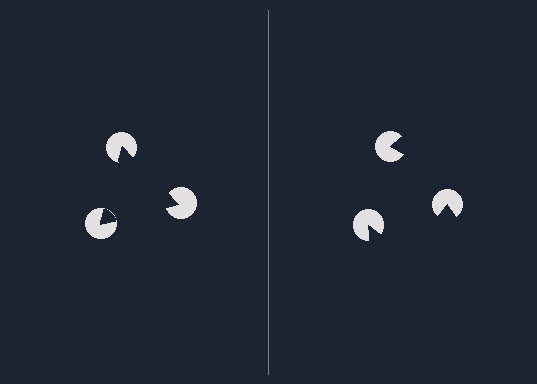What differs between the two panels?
The pac-man discs are positioned identically on both sides; only the wedge orientations differ. On the left they align to a triangle; on the right they are misaligned.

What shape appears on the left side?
An illusory triangle.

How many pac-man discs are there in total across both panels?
6 — 3 on each side.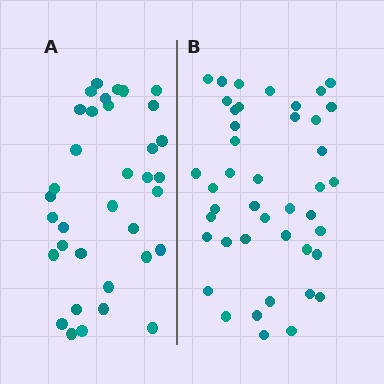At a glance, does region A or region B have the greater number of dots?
Region B (the right region) has more dots.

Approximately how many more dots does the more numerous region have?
Region B has roughly 8 or so more dots than region A.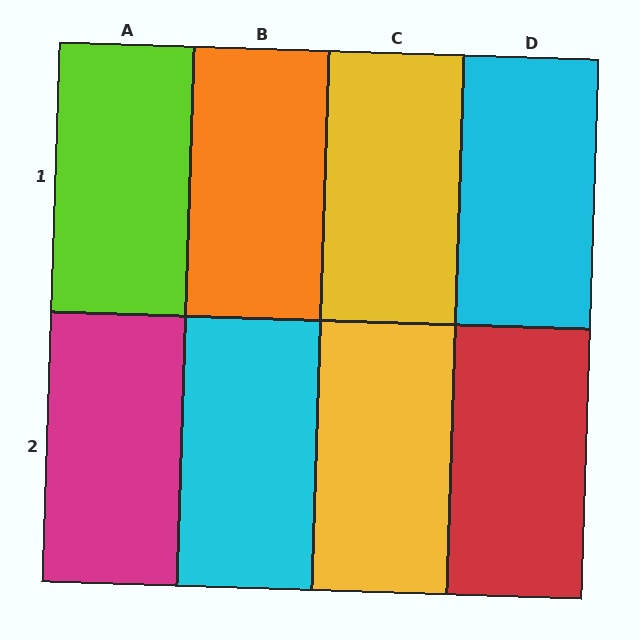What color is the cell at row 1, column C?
Yellow.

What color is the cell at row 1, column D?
Cyan.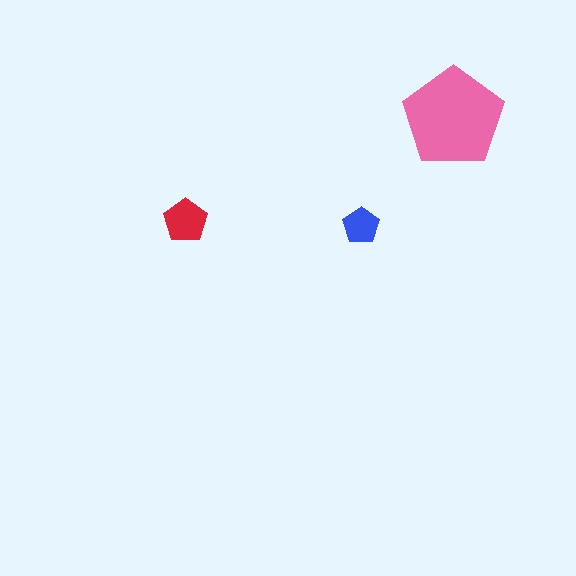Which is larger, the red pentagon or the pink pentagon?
The pink one.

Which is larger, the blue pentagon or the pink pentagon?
The pink one.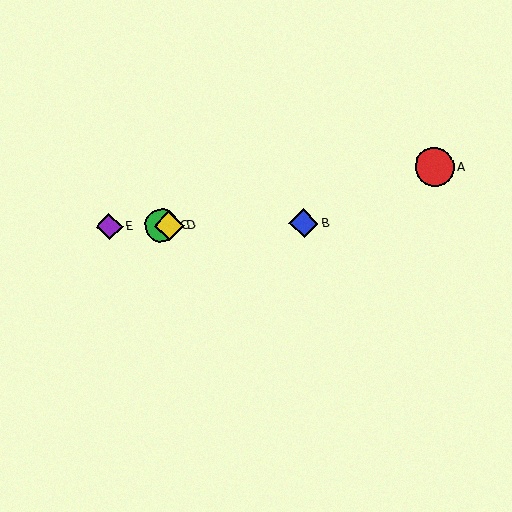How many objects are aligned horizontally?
4 objects (B, C, D, E) are aligned horizontally.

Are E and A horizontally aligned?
No, E is at y≈227 and A is at y≈167.